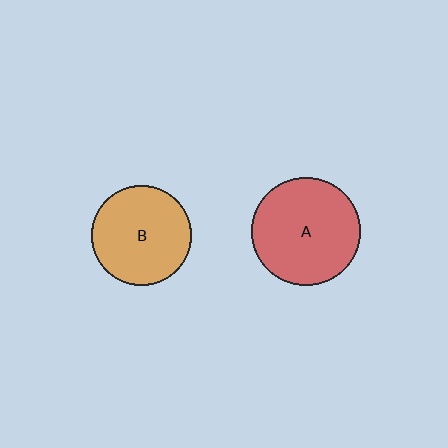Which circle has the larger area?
Circle A (red).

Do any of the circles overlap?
No, none of the circles overlap.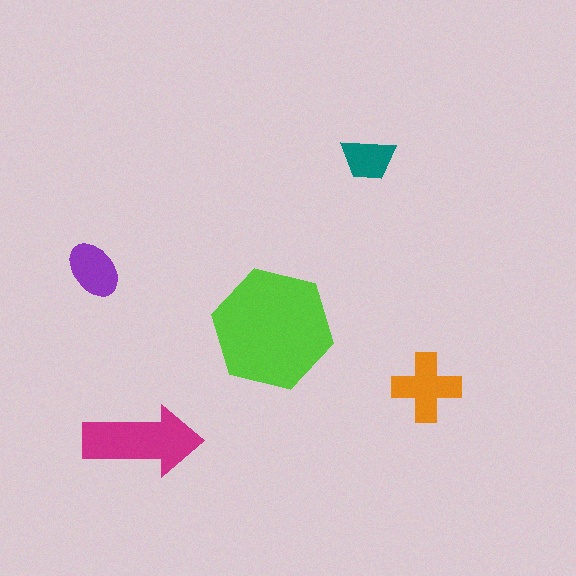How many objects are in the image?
There are 5 objects in the image.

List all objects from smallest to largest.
The teal trapezoid, the purple ellipse, the orange cross, the magenta arrow, the lime hexagon.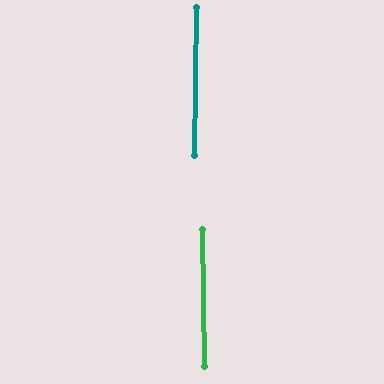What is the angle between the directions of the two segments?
Approximately 2 degrees.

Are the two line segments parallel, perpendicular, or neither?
Parallel — their directions differ by only 1.7°.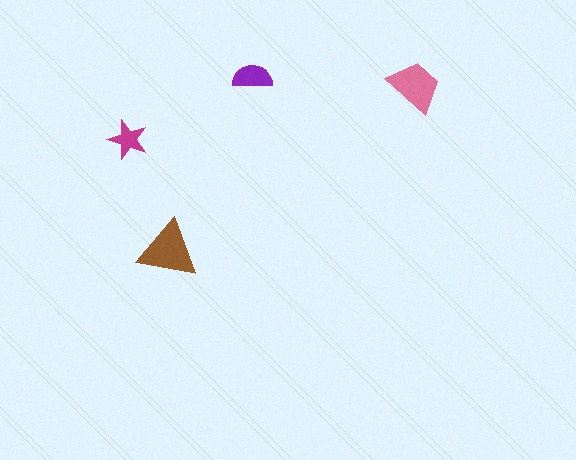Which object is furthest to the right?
The pink trapezoid is rightmost.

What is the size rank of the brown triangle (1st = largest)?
1st.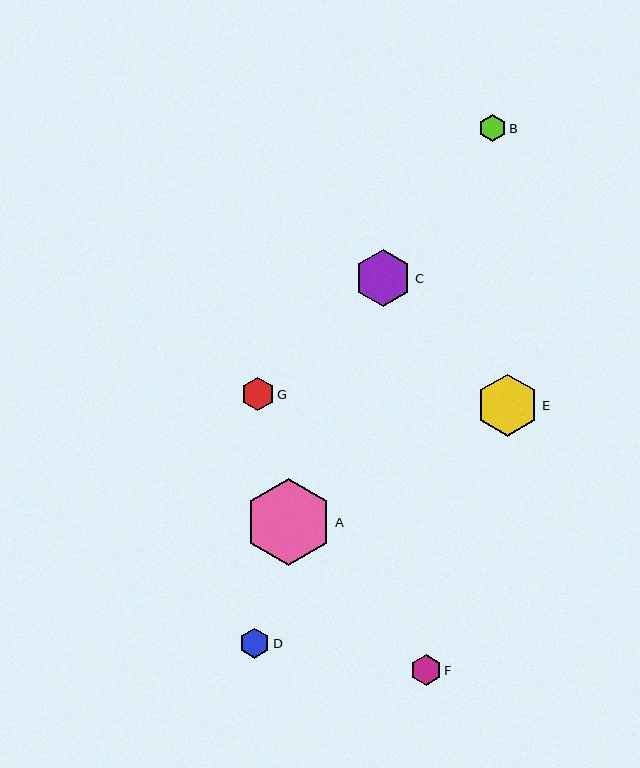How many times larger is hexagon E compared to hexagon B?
Hexagon E is approximately 2.3 times the size of hexagon B.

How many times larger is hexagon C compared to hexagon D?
Hexagon C is approximately 1.9 times the size of hexagon D.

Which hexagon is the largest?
Hexagon A is the largest with a size of approximately 87 pixels.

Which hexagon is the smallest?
Hexagon B is the smallest with a size of approximately 27 pixels.